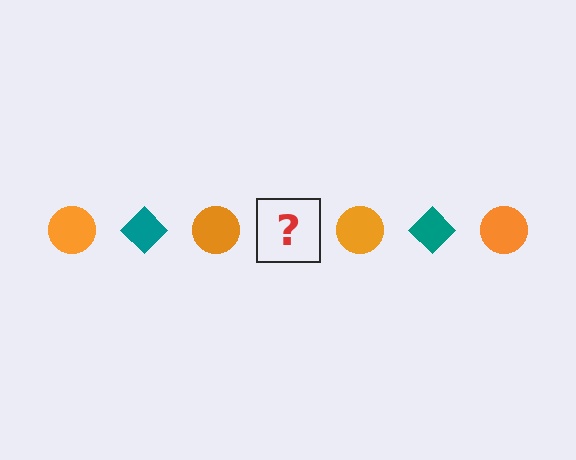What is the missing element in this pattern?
The missing element is a teal diamond.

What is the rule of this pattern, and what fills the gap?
The rule is that the pattern alternates between orange circle and teal diamond. The gap should be filled with a teal diamond.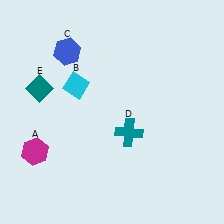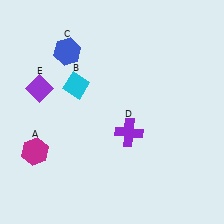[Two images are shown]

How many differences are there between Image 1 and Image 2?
There are 2 differences between the two images.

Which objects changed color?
D changed from teal to purple. E changed from teal to purple.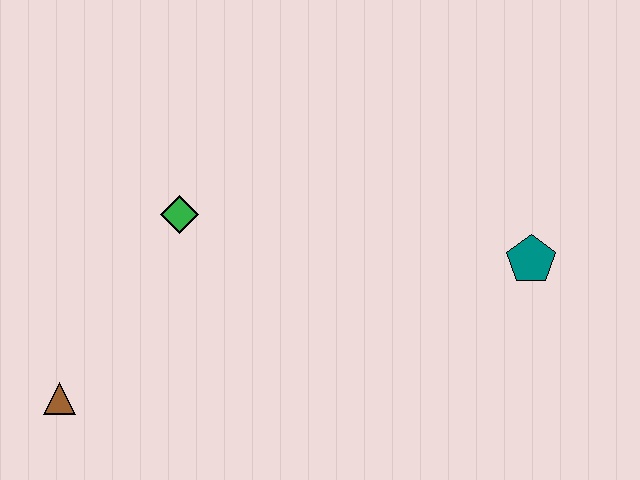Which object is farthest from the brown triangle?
The teal pentagon is farthest from the brown triangle.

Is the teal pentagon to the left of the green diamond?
No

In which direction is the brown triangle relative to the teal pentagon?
The brown triangle is to the left of the teal pentagon.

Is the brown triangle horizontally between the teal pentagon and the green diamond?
No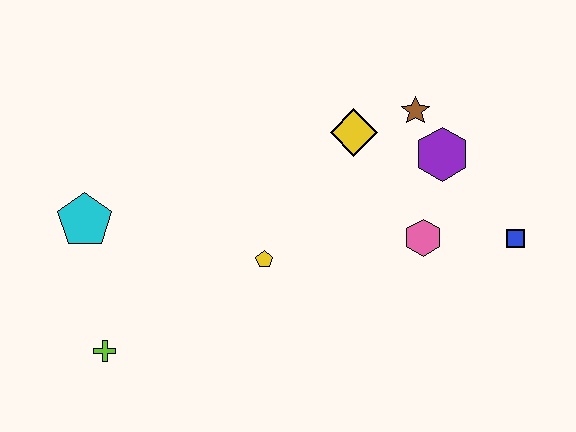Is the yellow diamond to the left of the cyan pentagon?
No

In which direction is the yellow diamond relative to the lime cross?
The yellow diamond is to the right of the lime cross.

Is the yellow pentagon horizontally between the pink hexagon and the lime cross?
Yes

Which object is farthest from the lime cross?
The blue square is farthest from the lime cross.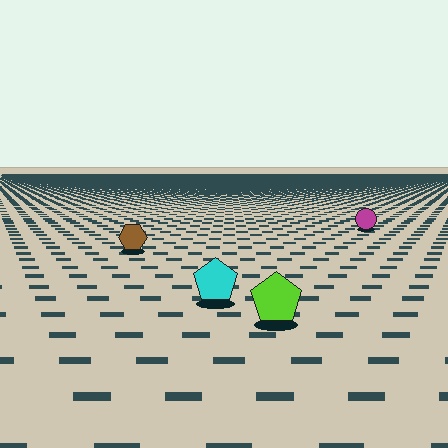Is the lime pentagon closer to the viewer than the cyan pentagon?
Yes. The lime pentagon is closer — you can tell from the texture gradient: the ground texture is coarser near it.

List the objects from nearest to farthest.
From nearest to farthest: the lime pentagon, the cyan pentagon, the brown hexagon, the magenta circle.